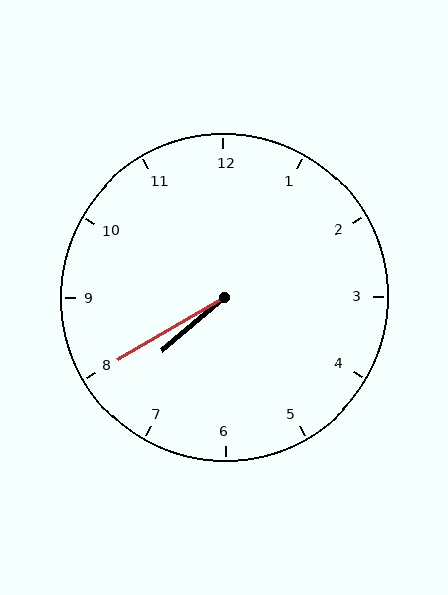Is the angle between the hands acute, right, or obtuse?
It is acute.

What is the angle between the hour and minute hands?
Approximately 10 degrees.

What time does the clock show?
7:40.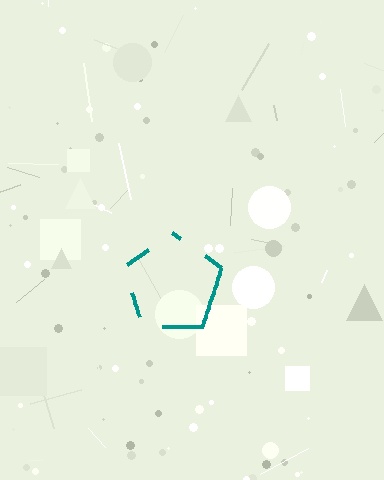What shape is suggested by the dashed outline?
The dashed outline suggests a pentagon.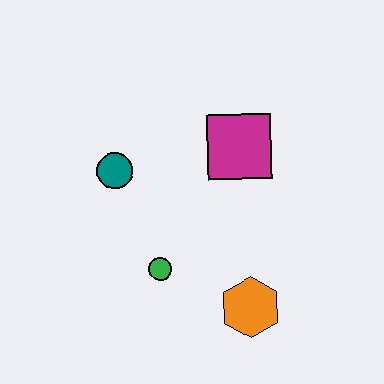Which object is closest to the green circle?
The orange hexagon is closest to the green circle.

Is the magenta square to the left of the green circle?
No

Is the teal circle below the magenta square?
Yes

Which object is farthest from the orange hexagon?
The teal circle is farthest from the orange hexagon.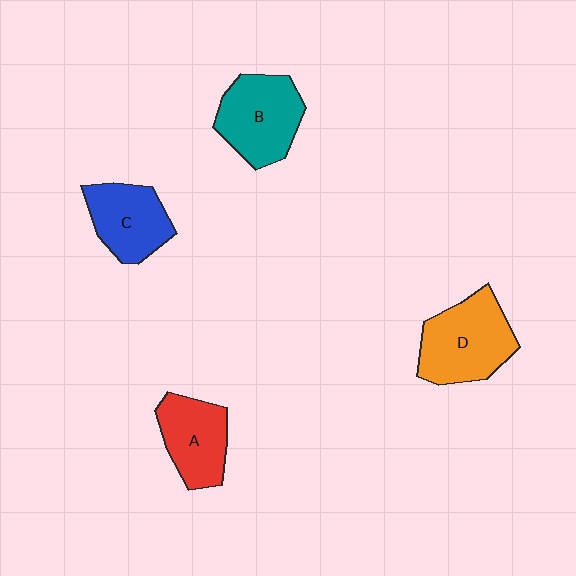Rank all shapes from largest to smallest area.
From largest to smallest: D (orange), B (teal), C (blue), A (red).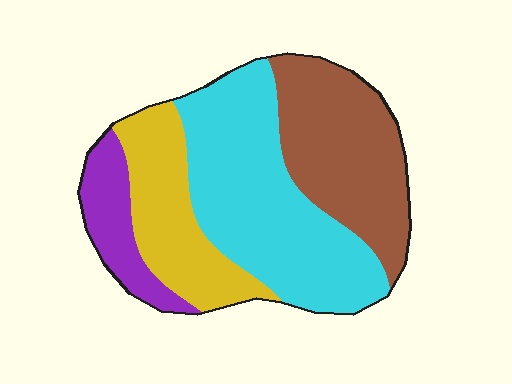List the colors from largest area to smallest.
From largest to smallest: cyan, brown, yellow, purple.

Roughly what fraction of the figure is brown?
Brown takes up between a quarter and a half of the figure.